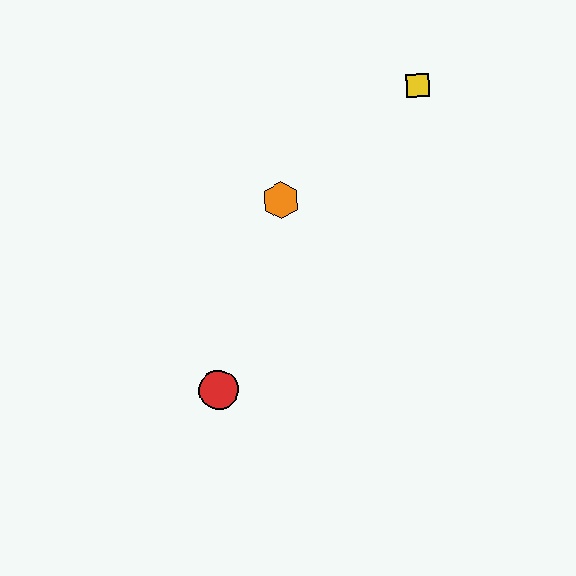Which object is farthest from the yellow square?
The red circle is farthest from the yellow square.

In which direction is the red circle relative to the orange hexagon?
The red circle is below the orange hexagon.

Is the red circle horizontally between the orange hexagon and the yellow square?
No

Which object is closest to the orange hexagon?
The yellow square is closest to the orange hexagon.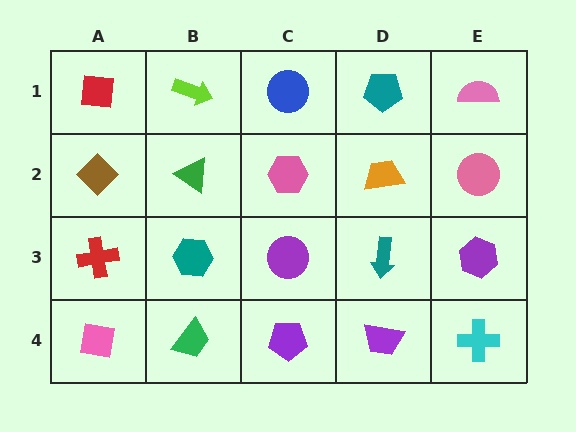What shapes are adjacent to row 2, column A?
A red square (row 1, column A), a red cross (row 3, column A), a green triangle (row 2, column B).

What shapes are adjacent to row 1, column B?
A green triangle (row 2, column B), a red square (row 1, column A), a blue circle (row 1, column C).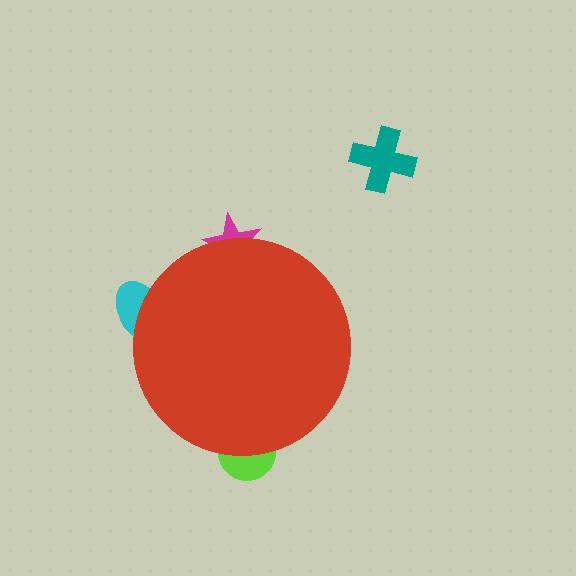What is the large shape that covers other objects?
A red circle.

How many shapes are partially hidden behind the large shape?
3 shapes are partially hidden.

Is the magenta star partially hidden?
Yes, the magenta star is partially hidden behind the red circle.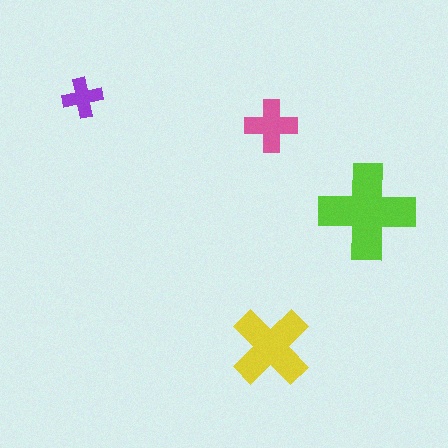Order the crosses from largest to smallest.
the lime one, the yellow one, the pink one, the purple one.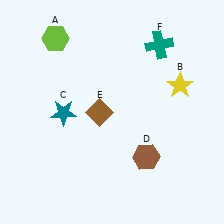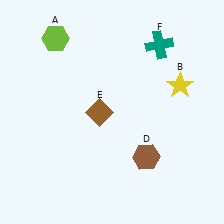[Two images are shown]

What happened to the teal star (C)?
The teal star (C) was removed in Image 2. It was in the bottom-left area of Image 1.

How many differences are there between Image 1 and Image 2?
There is 1 difference between the two images.